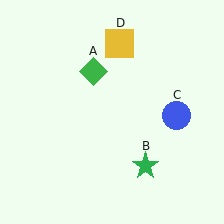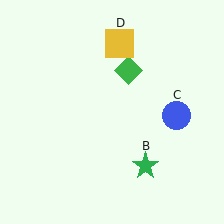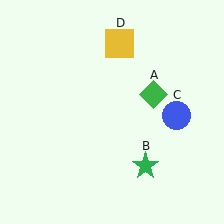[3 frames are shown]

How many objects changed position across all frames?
1 object changed position: green diamond (object A).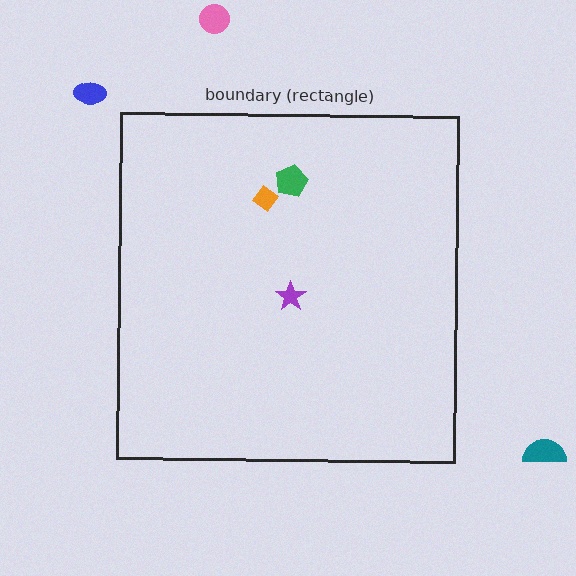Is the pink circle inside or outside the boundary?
Outside.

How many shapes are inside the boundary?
3 inside, 3 outside.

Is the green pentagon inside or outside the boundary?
Inside.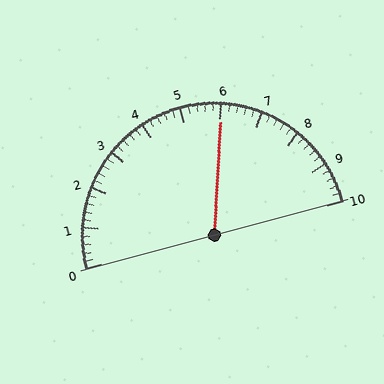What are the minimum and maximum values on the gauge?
The gauge ranges from 0 to 10.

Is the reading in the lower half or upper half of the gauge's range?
The reading is in the upper half of the range (0 to 10).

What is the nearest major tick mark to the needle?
The nearest major tick mark is 6.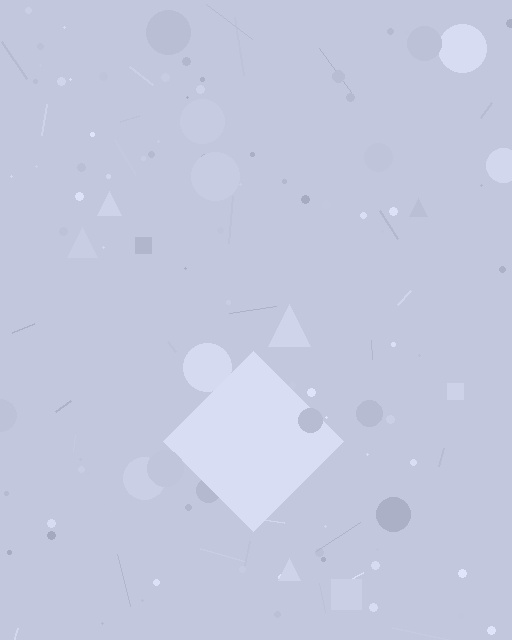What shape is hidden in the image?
A diamond is hidden in the image.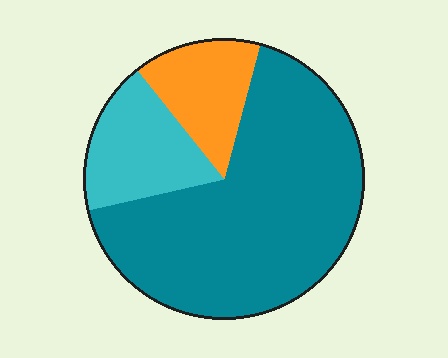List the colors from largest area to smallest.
From largest to smallest: teal, cyan, orange.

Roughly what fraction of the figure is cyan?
Cyan covers around 20% of the figure.